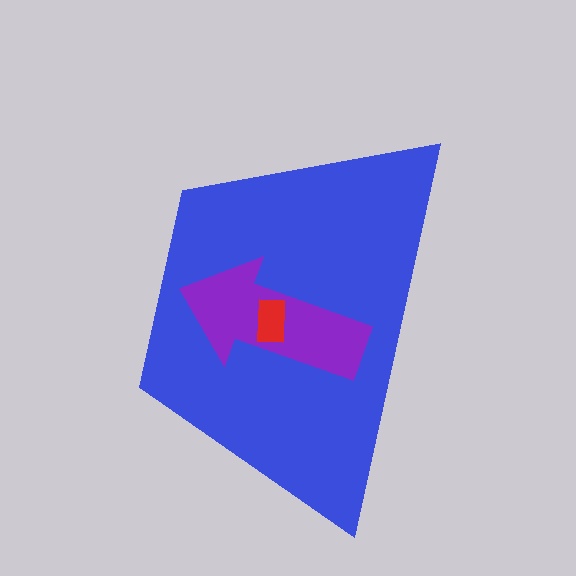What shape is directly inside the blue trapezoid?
The purple arrow.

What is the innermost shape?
The red rectangle.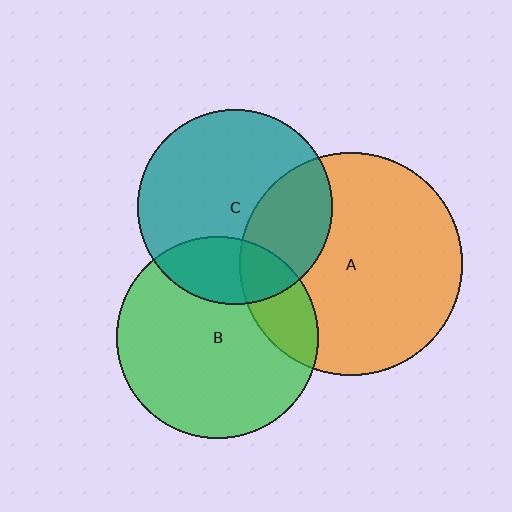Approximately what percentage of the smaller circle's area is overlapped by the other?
Approximately 20%.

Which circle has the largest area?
Circle A (orange).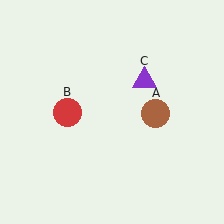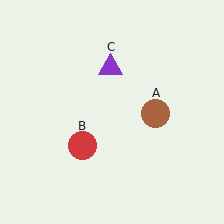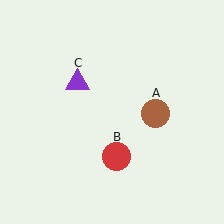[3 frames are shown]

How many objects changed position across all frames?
2 objects changed position: red circle (object B), purple triangle (object C).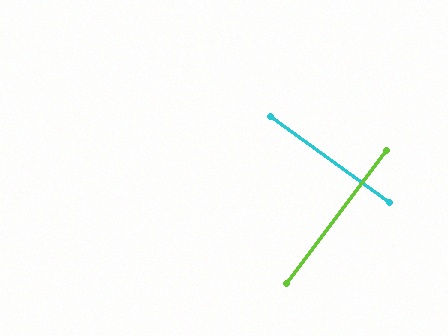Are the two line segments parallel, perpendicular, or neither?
Perpendicular — they meet at approximately 89°.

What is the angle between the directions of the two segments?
Approximately 89 degrees.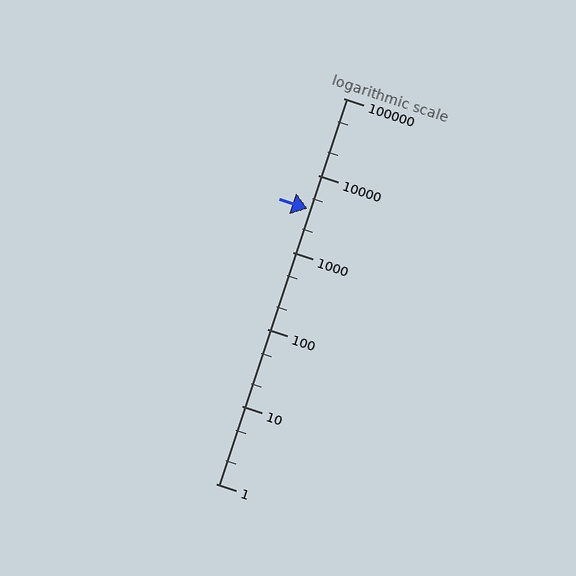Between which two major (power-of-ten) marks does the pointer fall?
The pointer is between 1000 and 10000.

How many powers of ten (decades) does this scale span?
The scale spans 5 decades, from 1 to 100000.